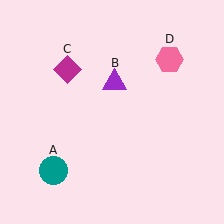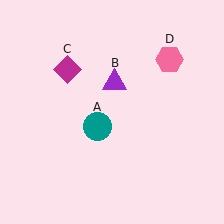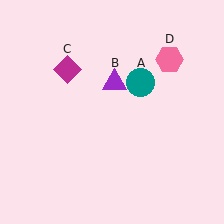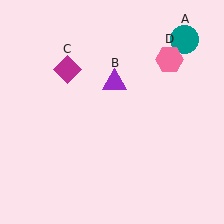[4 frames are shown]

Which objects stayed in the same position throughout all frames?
Purple triangle (object B) and magenta diamond (object C) and pink hexagon (object D) remained stationary.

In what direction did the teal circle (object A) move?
The teal circle (object A) moved up and to the right.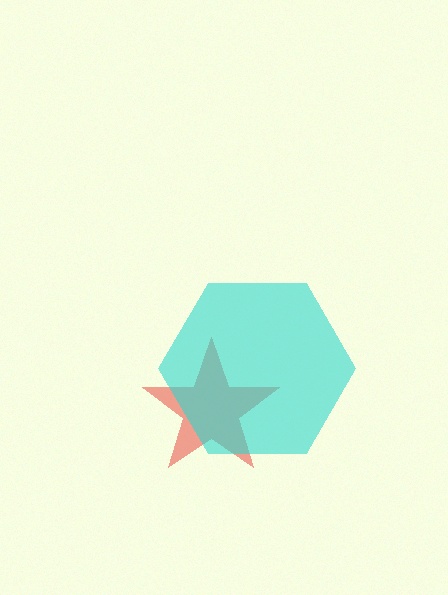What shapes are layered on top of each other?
The layered shapes are: a red star, a cyan hexagon.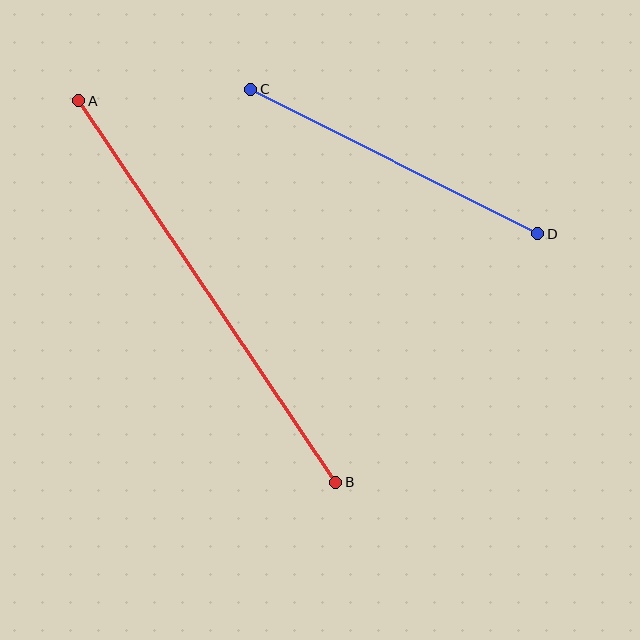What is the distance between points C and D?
The distance is approximately 321 pixels.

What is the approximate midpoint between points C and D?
The midpoint is at approximately (394, 161) pixels.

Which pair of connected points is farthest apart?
Points A and B are farthest apart.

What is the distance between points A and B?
The distance is approximately 460 pixels.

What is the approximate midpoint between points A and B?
The midpoint is at approximately (207, 292) pixels.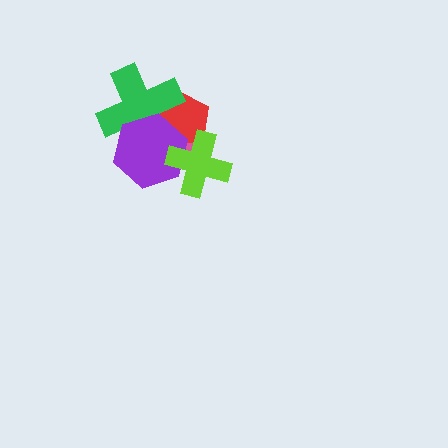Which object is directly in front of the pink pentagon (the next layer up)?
The red pentagon is directly in front of the pink pentagon.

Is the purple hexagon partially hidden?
Yes, it is partially covered by another shape.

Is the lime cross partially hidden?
No, no other shape covers it.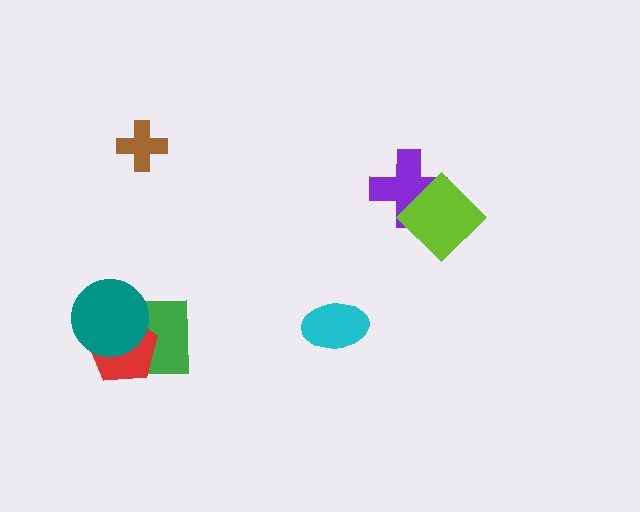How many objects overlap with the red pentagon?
2 objects overlap with the red pentagon.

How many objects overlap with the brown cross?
0 objects overlap with the brown cross.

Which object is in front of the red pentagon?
The teal circle is in front of the red pentagon.